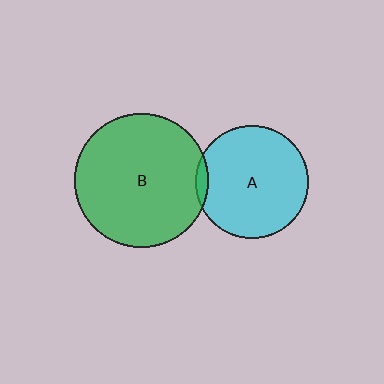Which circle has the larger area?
Circle B (green).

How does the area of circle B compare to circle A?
Approximately 1.4 times.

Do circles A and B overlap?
Yes.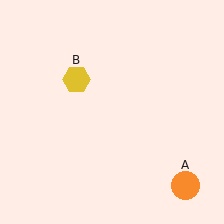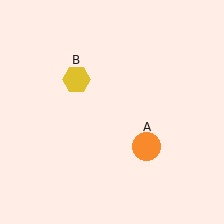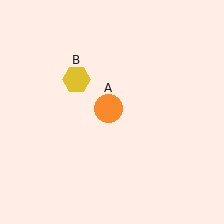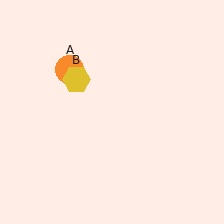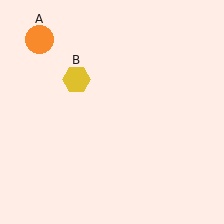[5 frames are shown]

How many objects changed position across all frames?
1 object changed position: orange circle (object A).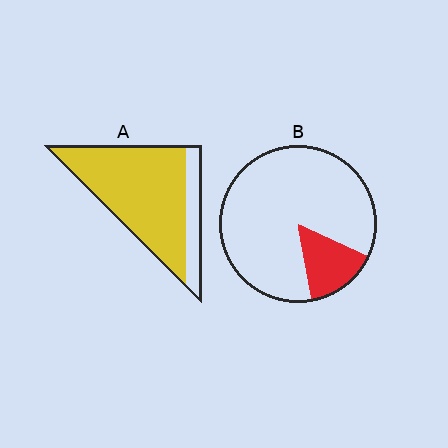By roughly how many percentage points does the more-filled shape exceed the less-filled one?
By roughly 65 percentage points (A over B).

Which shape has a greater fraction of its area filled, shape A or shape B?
Shape A.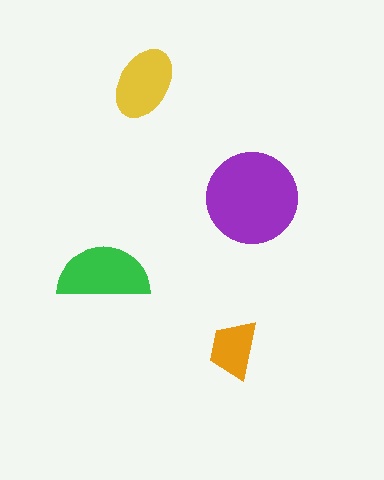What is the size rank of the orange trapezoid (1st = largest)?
4th.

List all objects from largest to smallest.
The purple circle, the green semicircle, the yellow ellipse, the orange trapezoid.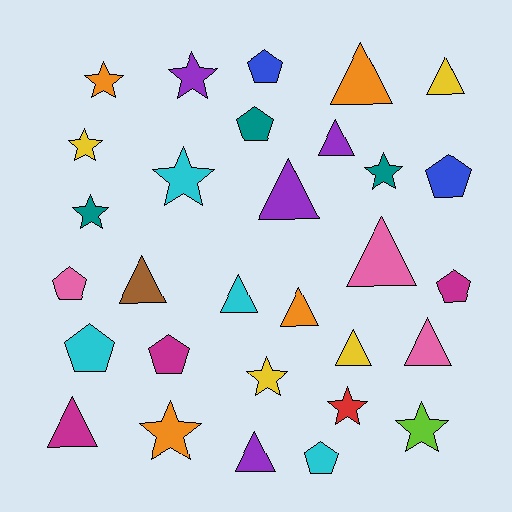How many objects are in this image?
There are 30 objects.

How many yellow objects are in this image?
There are 4 yellow objects.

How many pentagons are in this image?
There are 8 pentagons.